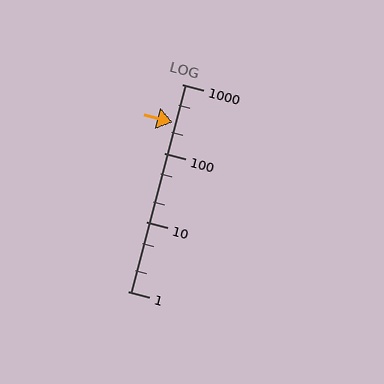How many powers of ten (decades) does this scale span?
The scale spans 3 decades, from 1 to 1000.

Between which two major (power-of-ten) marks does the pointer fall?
The pointer is between 100 and 1000.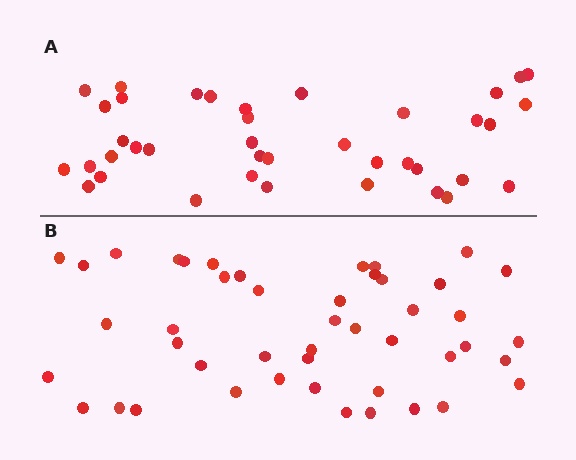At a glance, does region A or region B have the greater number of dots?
Region B (the bottom region) has more dots.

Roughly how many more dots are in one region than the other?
Region B has roughly 8 or so more dots than region A.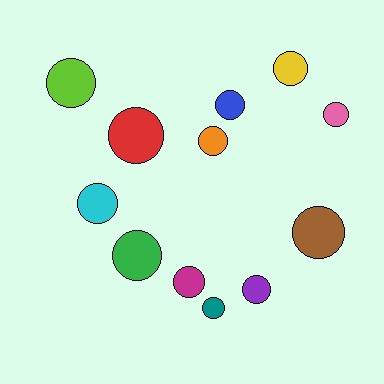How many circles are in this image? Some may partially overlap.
There are 12 circles.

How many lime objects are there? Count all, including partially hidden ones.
There is 1 lime object.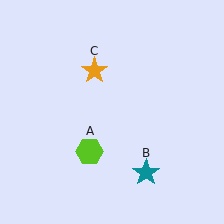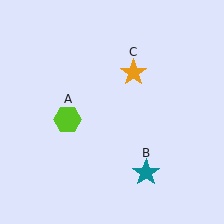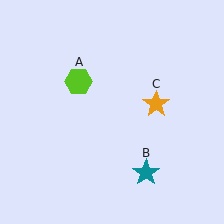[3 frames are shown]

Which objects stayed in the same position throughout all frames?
Teal star (object B) remained stationary.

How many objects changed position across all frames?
2 objects changed position: lime hexagon (object A), orange star (object C).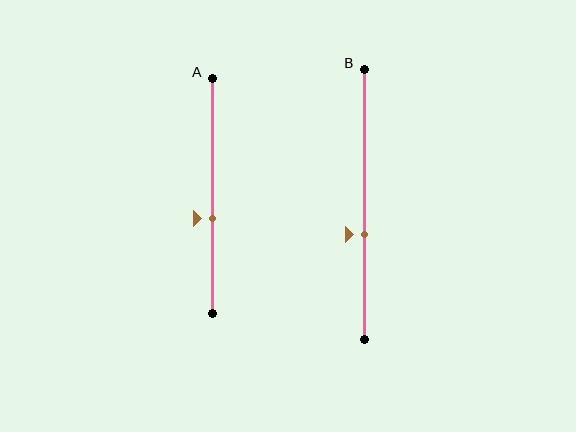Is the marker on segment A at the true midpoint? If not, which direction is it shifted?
No, the marker on segment A is shifted downward by about 9% of the segment length.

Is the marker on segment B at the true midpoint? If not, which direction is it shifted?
No, the marker on segment B is shifted downward by about 11% of the segment length.